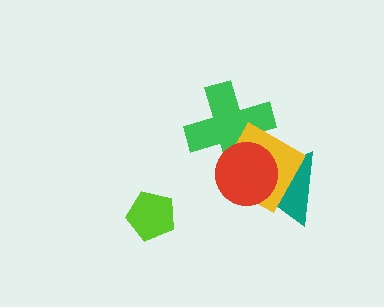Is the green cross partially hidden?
Yes, it is partially covered by another shape.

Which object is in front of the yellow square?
The red circle is in front of the yellow square.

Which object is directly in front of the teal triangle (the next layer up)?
The yellow square is directly in front of the teal triangle.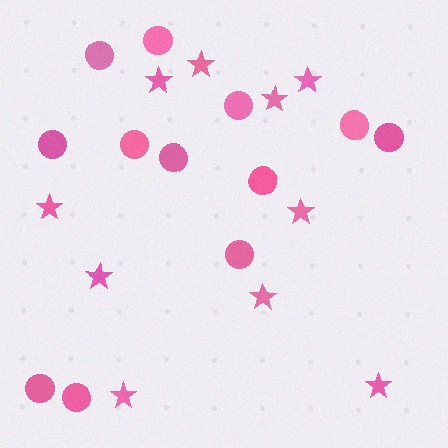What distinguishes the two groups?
There are 2 groups: one group of stars (10) and one group of circles (12).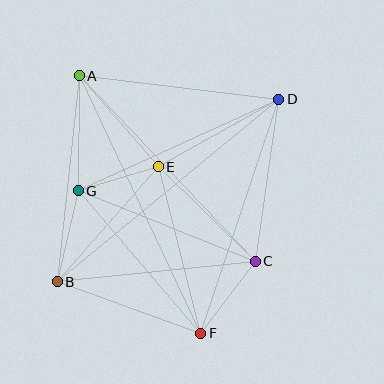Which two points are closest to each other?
Points E and G are closest to each other.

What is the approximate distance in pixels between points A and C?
The distance between A and C is approximately 256 pixels.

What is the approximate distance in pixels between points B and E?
The distance between B and E is approximately 153 pixels.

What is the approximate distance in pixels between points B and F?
The distance between B and F is approximately 153 pixels.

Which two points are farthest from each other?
Points B and D are farthest from each other.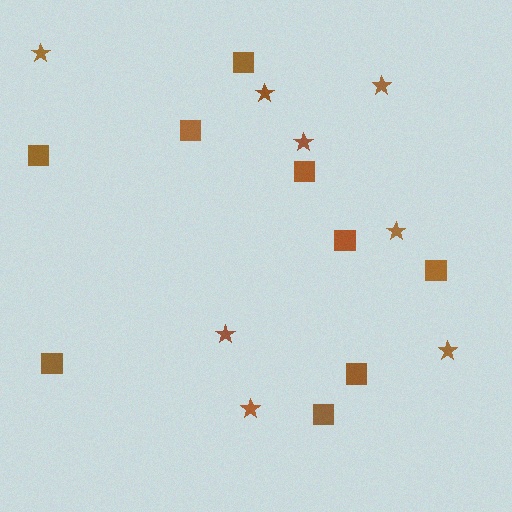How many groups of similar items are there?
There are 2 groups: one group of squares (9) and one group of stars (8).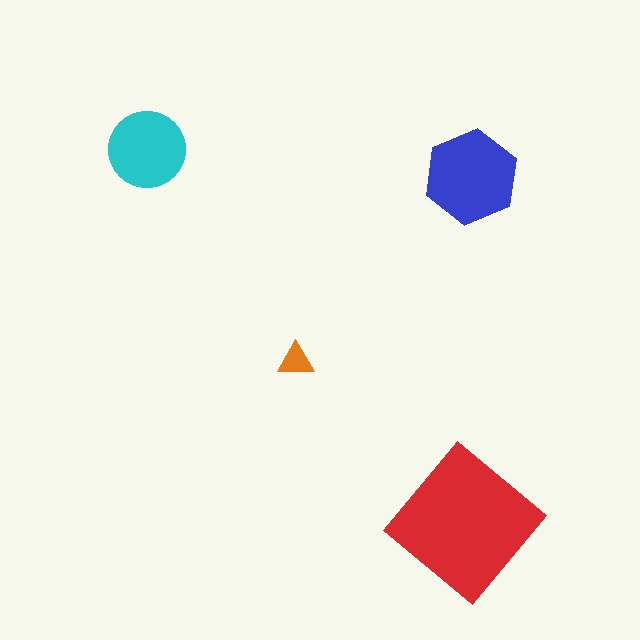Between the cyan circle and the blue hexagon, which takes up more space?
The blue hexagon.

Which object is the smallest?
The orange triangle.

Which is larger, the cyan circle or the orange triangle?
The cyan circle.